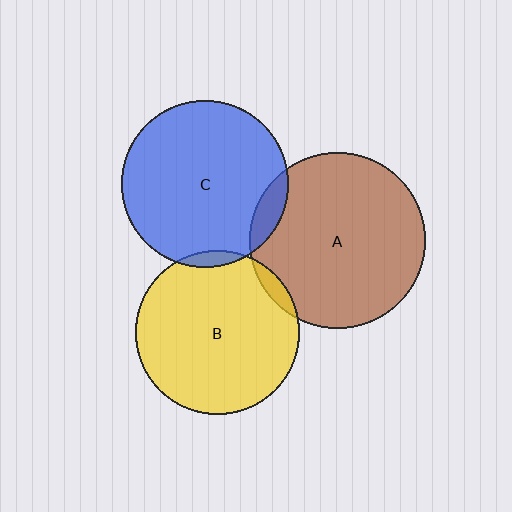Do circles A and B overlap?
Yes.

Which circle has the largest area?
Circle A (brown).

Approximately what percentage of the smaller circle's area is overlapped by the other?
Approximately 5%.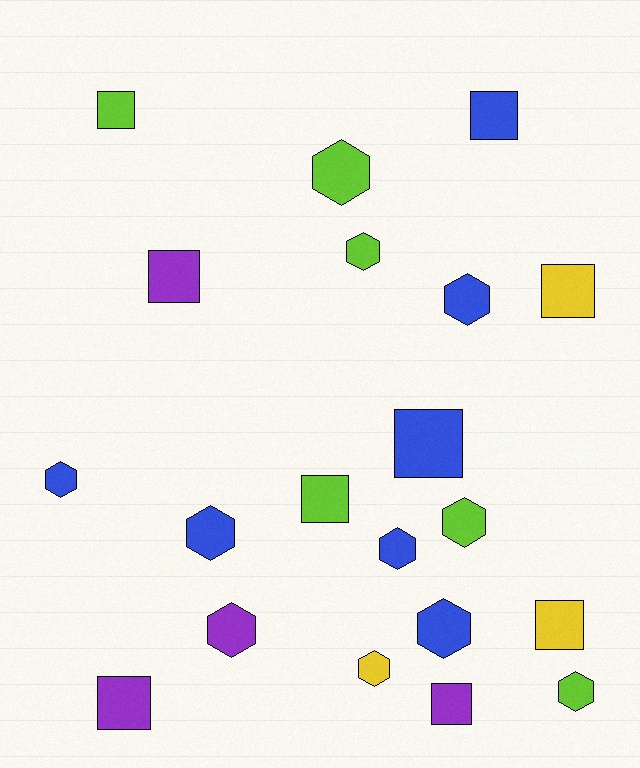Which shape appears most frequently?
Hexagon, with 11 objects.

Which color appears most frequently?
Blue, with 7 objects.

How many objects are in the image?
There are 20 objects.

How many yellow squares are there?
There are 2 yellow squares.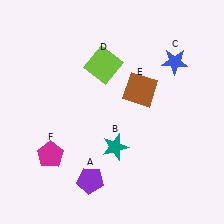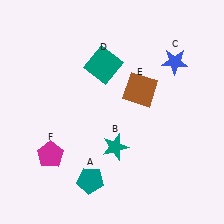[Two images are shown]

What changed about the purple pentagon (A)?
In Image 1, A is purple. In Image 2, it changed to teal.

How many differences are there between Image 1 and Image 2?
There are 2 differences between the two images.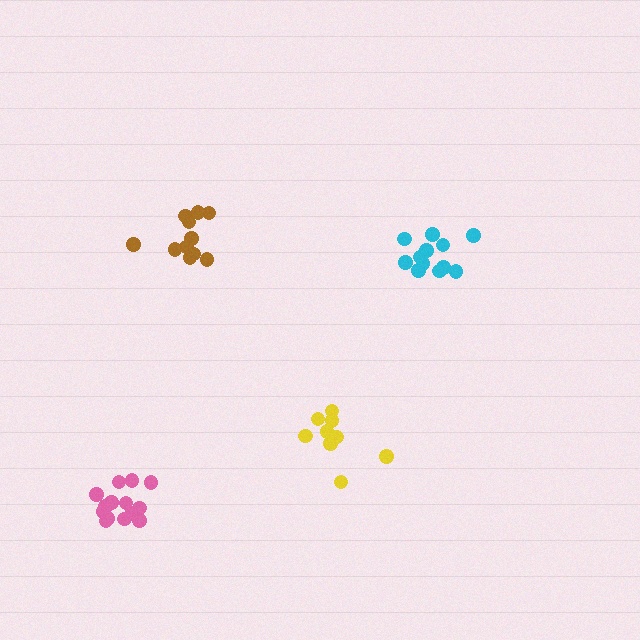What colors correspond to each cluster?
The clusters are colored: yellow, brown, pink, cyan.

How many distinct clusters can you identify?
There are 4 distinct clusters.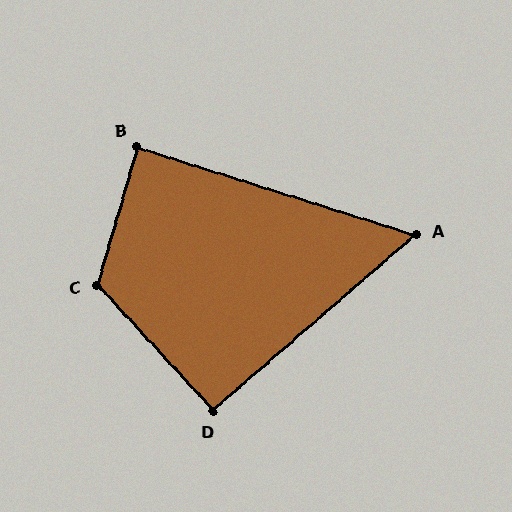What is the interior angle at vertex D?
Approximately 91 degrees (approximately right).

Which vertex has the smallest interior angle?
A, at approximately 58 degrees.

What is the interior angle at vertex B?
Approximately 89 degrees (approximately right).